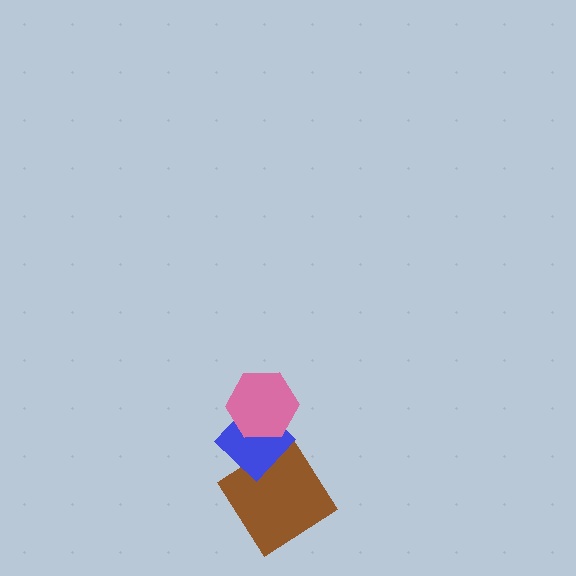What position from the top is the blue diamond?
The blue diamond is 2nd from the top.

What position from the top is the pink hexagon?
The pink hexagon is 1st from the top.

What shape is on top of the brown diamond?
The blue diamond is on top of the brown diamond.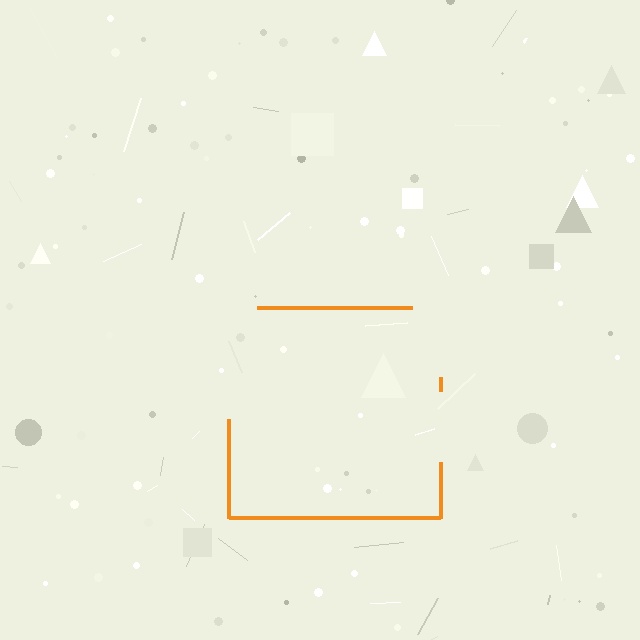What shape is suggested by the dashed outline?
The dashed outline suggests a square.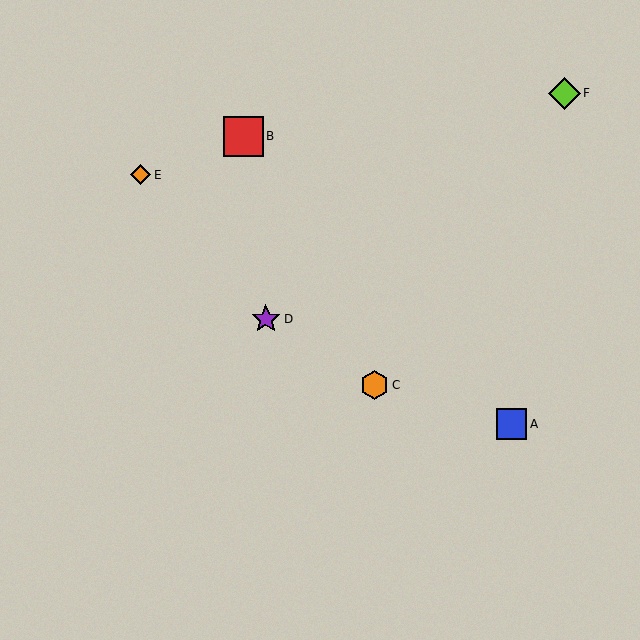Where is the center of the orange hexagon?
The center of the orange hexagon is at (374, 385).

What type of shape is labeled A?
Shape A is a blue square.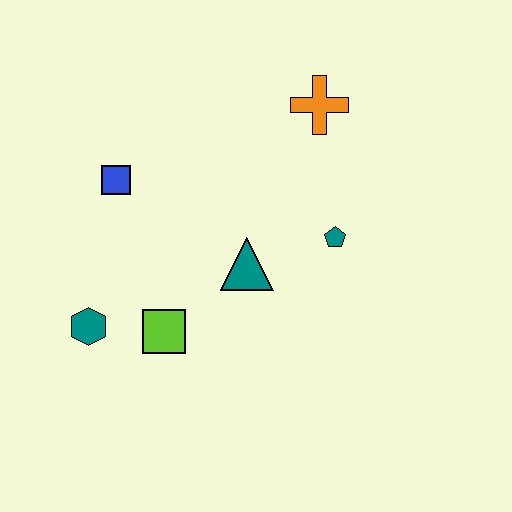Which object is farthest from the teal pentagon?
The teal hexagon is farthest from the teal pentagon.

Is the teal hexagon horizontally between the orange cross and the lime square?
No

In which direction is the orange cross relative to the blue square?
The orange cross is to the right of the blue square.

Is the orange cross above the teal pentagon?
Yes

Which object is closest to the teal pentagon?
The teal triangle is closest to the teal pentagon.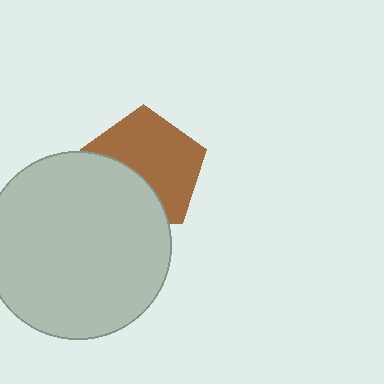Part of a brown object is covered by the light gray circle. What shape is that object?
It is a pentagon.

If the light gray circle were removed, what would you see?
You would see the complete brown pentagon.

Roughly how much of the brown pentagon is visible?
About half of it is visible (roughly 63%).